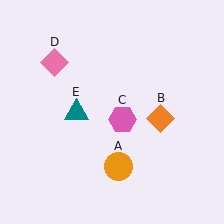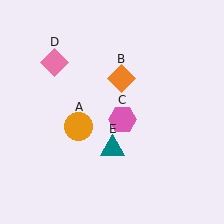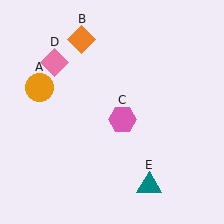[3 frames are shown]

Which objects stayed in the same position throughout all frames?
Pink hexagon (object C) and pink diamond (object D) remained stationary.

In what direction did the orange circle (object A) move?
The orange circle (object A) moved up and to the left.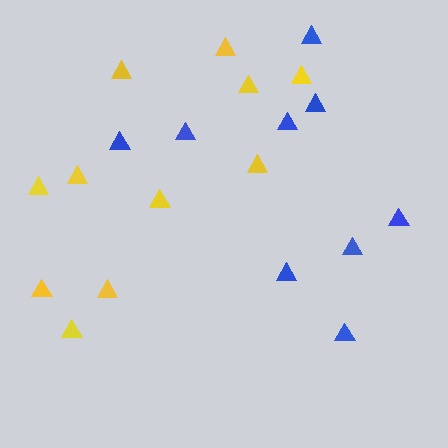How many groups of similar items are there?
There are 2 groups: one group of blue triangles (9) and one group of yellow triangles (11).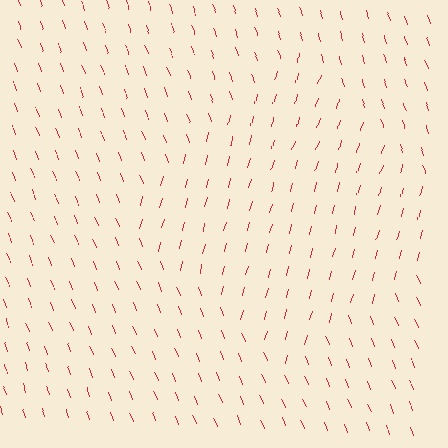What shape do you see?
I see a diamond.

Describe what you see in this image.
The image is filled with small red line segments. A diamond region in the image has lines oriented differently from the surrounding lines, creating a visible texture boundary.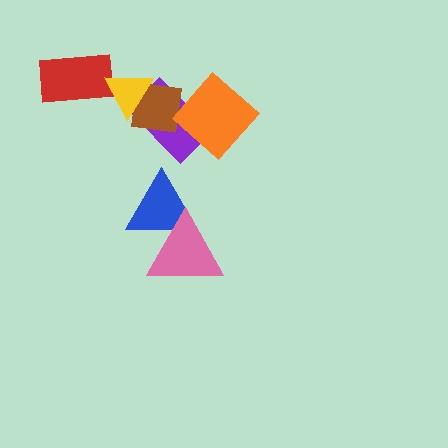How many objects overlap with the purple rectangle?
3 objects overlap with the purple rectangle.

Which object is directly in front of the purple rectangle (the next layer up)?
The brown square is directly in front of the purple rectangle.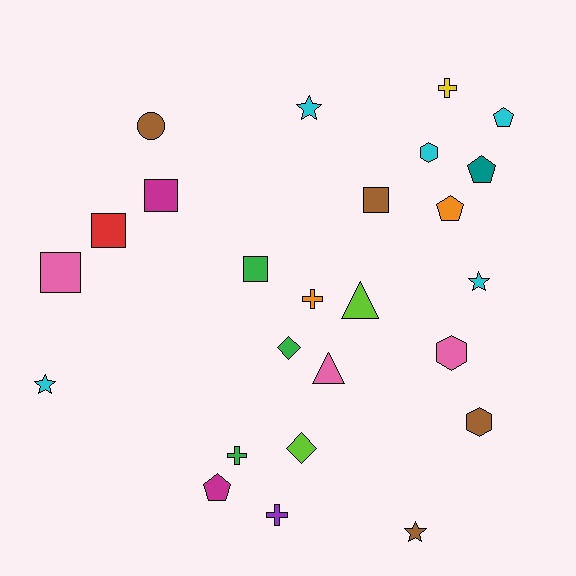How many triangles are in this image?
There are 2 triangles.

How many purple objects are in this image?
There is 1 purple object.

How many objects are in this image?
There are 25 objects.